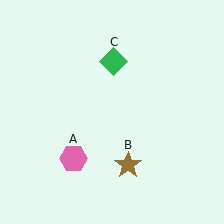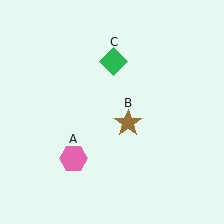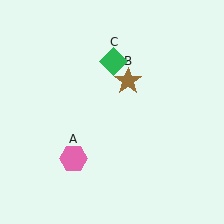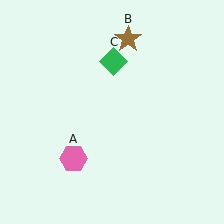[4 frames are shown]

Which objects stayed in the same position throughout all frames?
Pink hexagon (object A) and green diamond (object C) remained stationary.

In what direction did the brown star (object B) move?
The brown star (object B) moved up.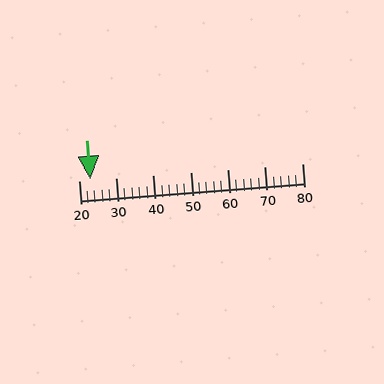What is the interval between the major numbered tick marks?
The major tick marks are spaced 10 units apart.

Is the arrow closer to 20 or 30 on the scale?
The arrow is closer to 20.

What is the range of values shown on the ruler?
The ruler shows values from 20 to 80.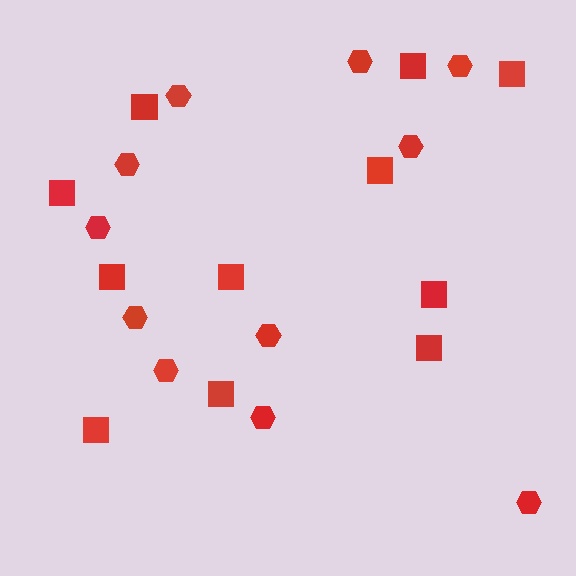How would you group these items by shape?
There are 2 groups: one group of squares (11) and one group of hexagons (11).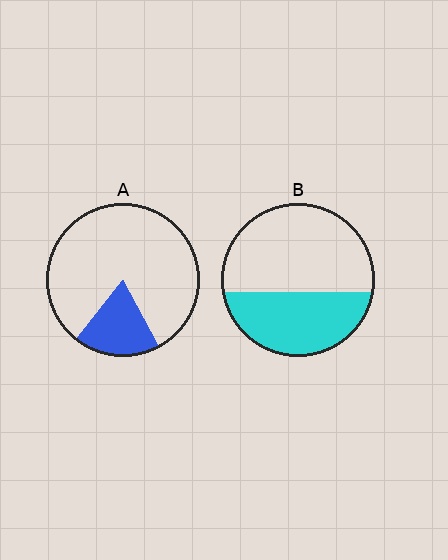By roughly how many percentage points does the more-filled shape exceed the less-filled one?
By roughly 20 percentage points (B over A).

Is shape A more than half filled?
No.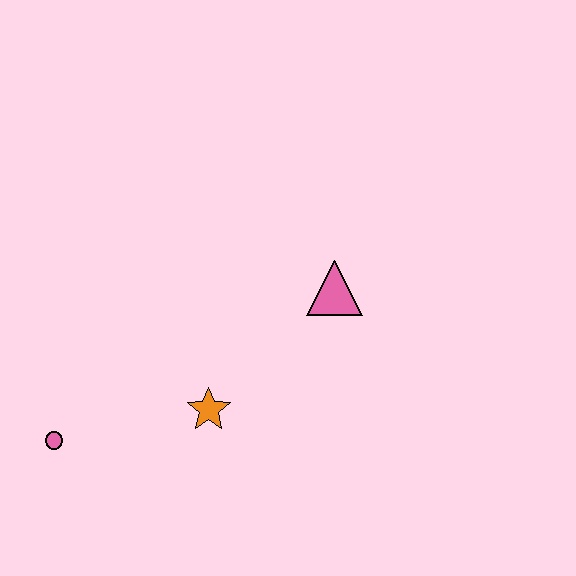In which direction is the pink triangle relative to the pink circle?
The pink triangle is to the right of the pink circle.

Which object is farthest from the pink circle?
The pink triangle is farthest from the pink circle.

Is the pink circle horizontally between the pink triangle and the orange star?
No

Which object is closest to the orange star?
The pink circle is closest to the orange star.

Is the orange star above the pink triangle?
No